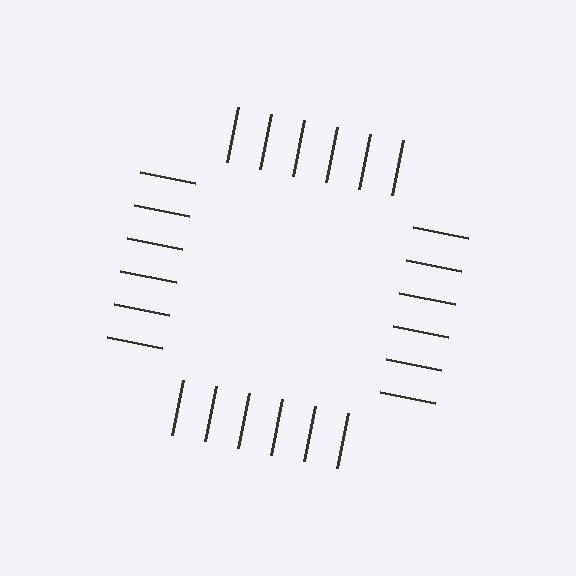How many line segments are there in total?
24 — 6 along each of the 4 edges.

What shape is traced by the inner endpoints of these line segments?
An illusory square — the line segments terminate on its edges but no continuous stroke is drawn.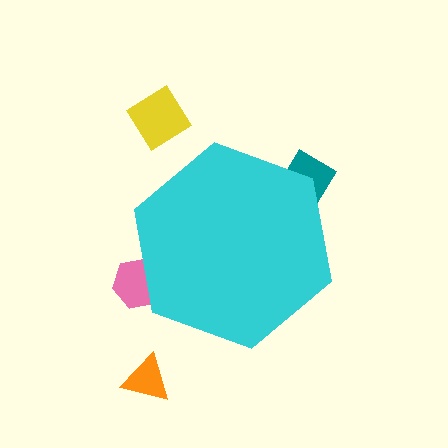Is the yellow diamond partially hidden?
No, the yellow diamond is fully visible.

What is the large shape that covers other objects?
A cyan hexagon.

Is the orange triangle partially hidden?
No, the orange triangle is fully visible.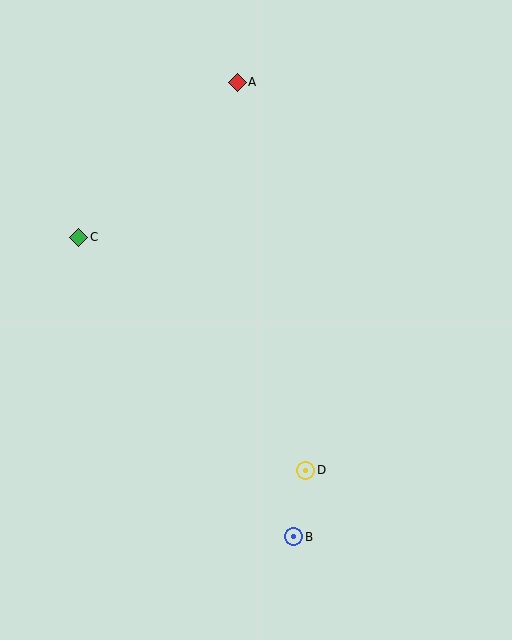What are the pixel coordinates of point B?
Point B is at (294, 537).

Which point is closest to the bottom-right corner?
Point B is closest to the bottom-right corner.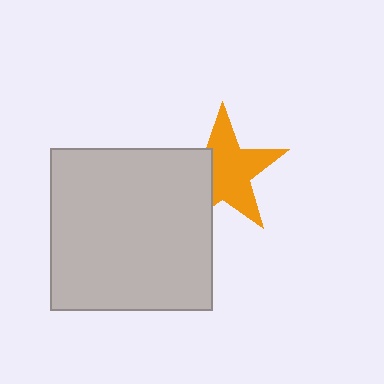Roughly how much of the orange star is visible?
Most of it is visible (roughly 66%).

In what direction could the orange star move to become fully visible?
The orange star could move right. That would shift it out from behind the light gray square entirely.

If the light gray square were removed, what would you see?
You would see the complete orange star.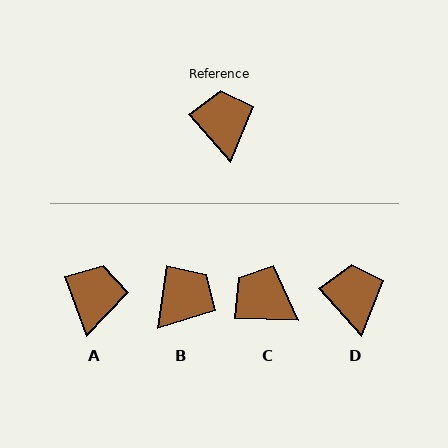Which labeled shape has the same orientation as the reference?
D.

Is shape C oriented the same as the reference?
No, it is off by about 46 degrees.